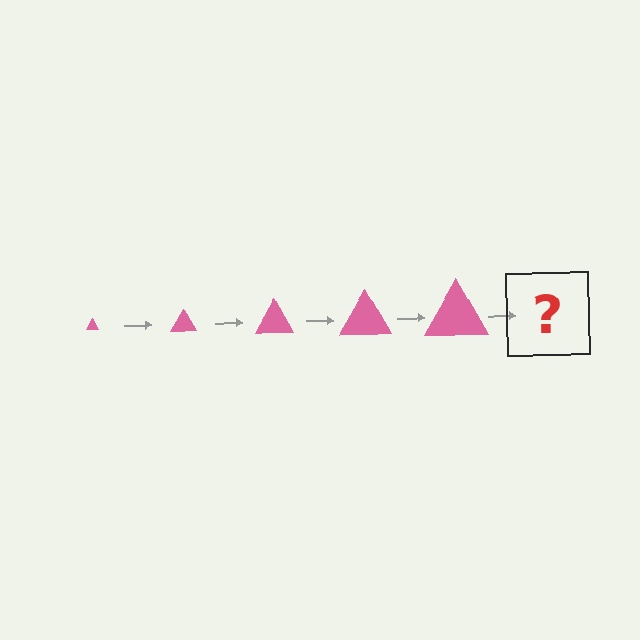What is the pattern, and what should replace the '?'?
The pattern is that the triangle gets progressively larger each step. The '?' should be a pink triangle, larger than the previous one.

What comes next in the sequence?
The next element should be a pink triangle, larger than the previous one.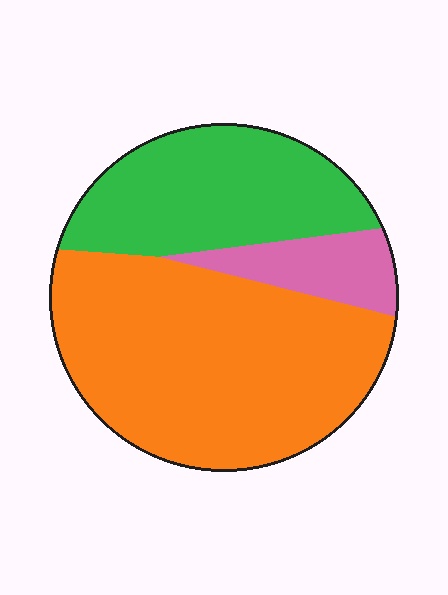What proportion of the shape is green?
Green covers about 30% of the shape.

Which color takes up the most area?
Orange, at roughly 60%.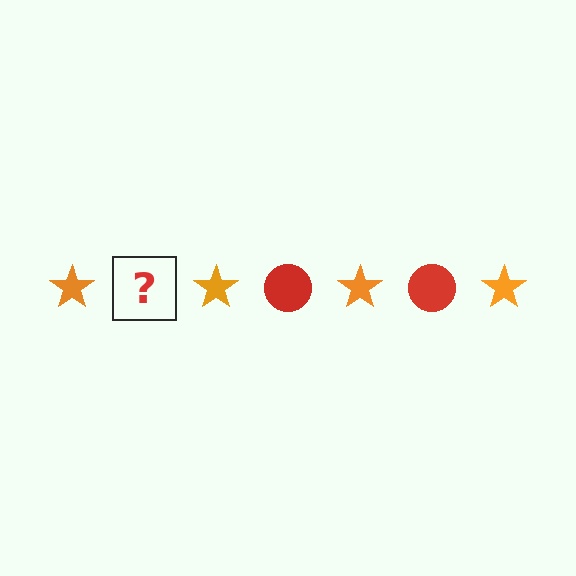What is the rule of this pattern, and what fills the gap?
The rule is that the pattern alternates between orange star and red circle. The gap should be filled with a red circle.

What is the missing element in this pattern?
The missing element is a red circle.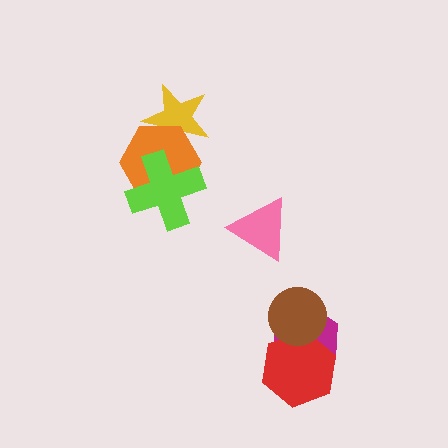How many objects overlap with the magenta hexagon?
2 objects overlap with the magenta hexagon.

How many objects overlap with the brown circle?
2 objects overlap with the brown circle.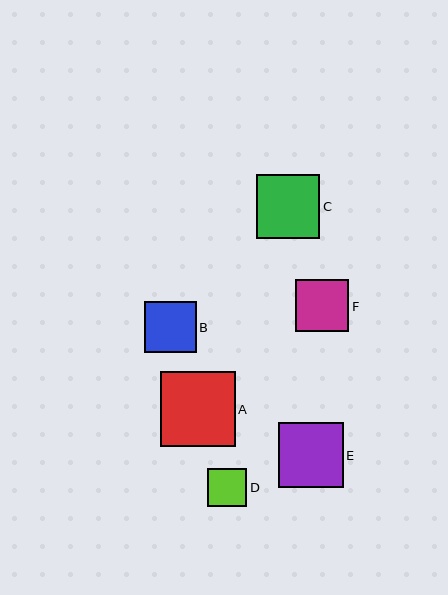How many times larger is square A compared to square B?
Square A is approximately 1.4 times the size of square B.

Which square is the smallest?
Square D is the smallest with a size of approximately 39 pixels.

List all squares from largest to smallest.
From largest to smallest: A, E, C, F, B, D.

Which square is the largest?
Square A is the largest with a size of approximately 75 pixels.